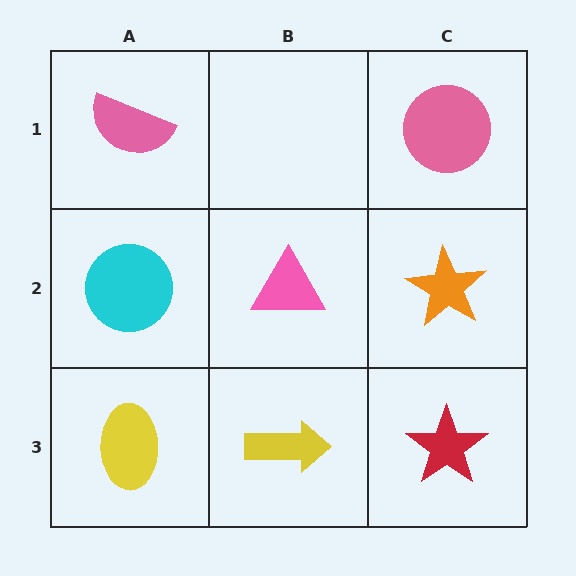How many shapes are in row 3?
3 shapes.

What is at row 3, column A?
A yellow ellipse.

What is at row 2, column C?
An orange star.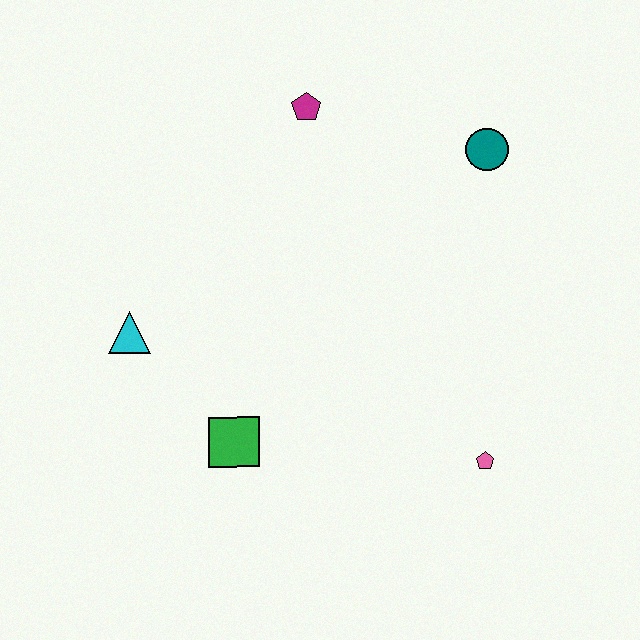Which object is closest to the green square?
The cyan triangle is closest to the green square.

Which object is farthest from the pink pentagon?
The magenta pentagon is farthest from the pink pentagon.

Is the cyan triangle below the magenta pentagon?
Yes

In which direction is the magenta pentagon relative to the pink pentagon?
The magenta pentagon is above the pink pentagon.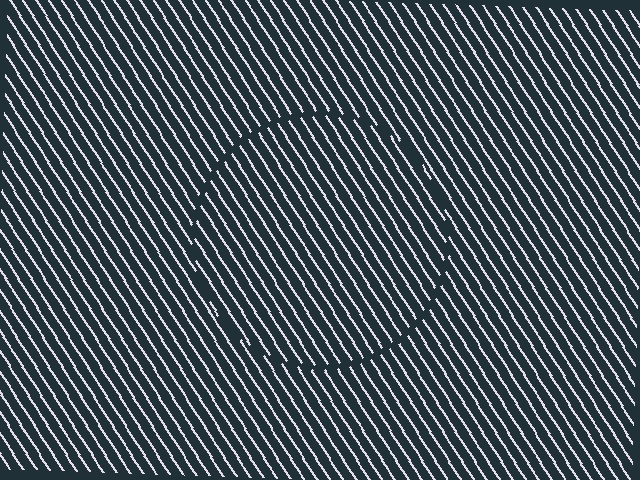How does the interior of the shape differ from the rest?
The interior of the shape contains the same grating, shifted by half a period — the contour is defined by the phase discontinuity where line-ends from the inner and outer gratings abut.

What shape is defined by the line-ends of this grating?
An illusory circle. The interior of the shape contains the same grating, shifted by half a period — the contour is defined by the phase discontinuity where line-ends from the inner and outer gratings abut.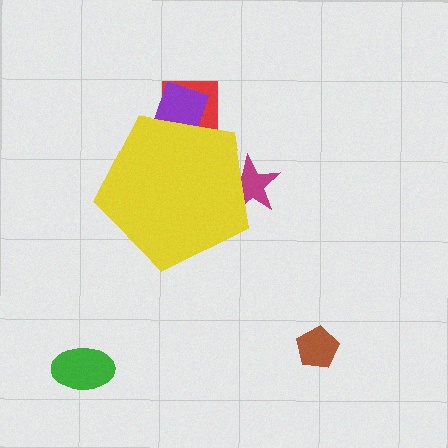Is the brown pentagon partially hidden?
No, the brown pentagon is fully visible.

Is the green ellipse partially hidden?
No, the green ellipse is fully visible.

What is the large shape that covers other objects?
A yellow pentagon.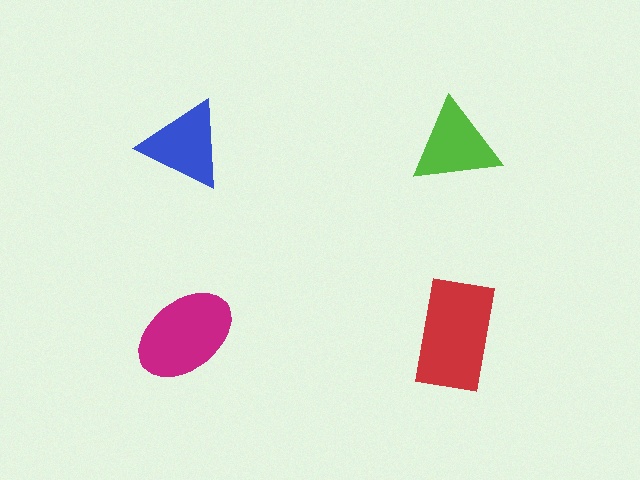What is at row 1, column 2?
A lime triangle.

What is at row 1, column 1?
A blue triangle.